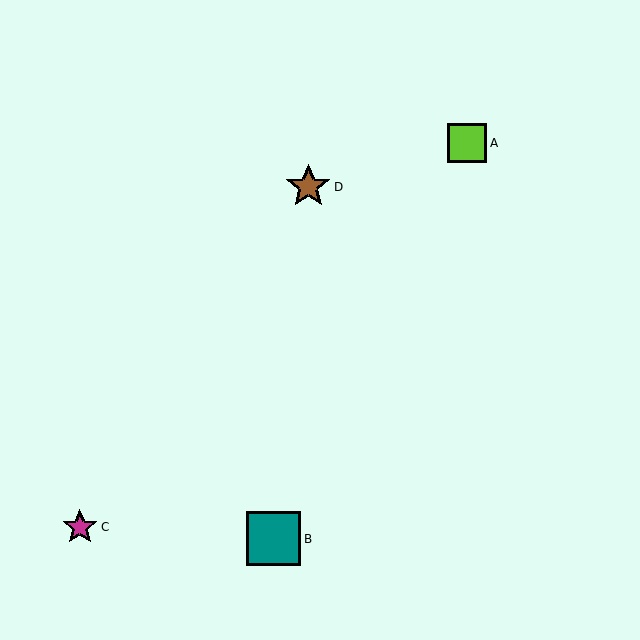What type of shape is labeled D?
Shape D is a brown star.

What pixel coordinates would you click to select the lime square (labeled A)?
Click at (467, 143) to select the lime square A.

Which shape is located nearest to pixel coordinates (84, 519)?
The magenta star (labeled C) at (80, 527) is nearest to that location.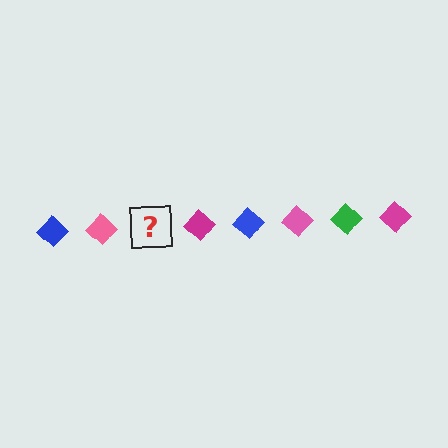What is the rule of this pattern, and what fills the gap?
The rule is that the pattern cycles through blue, pink, green, magenta diamonds. The gap should be filled with a green diamond.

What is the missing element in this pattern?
The missing element is a green diamond.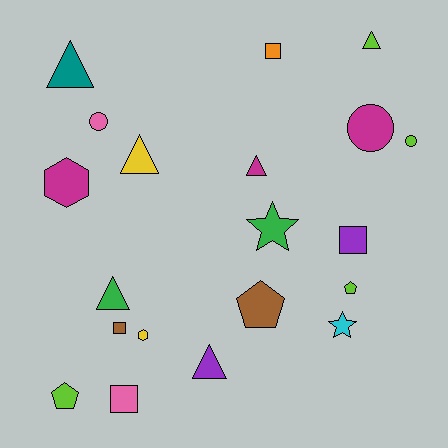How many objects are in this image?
There are 20 objects.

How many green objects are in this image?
There are 2 green objects.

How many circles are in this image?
There are 3 circles.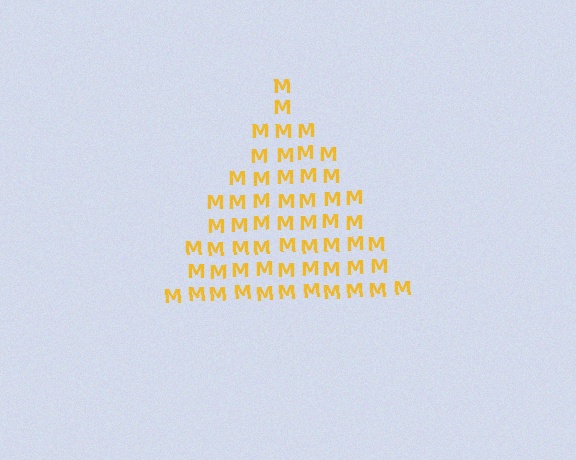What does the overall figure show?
The overall figure shows a triangle.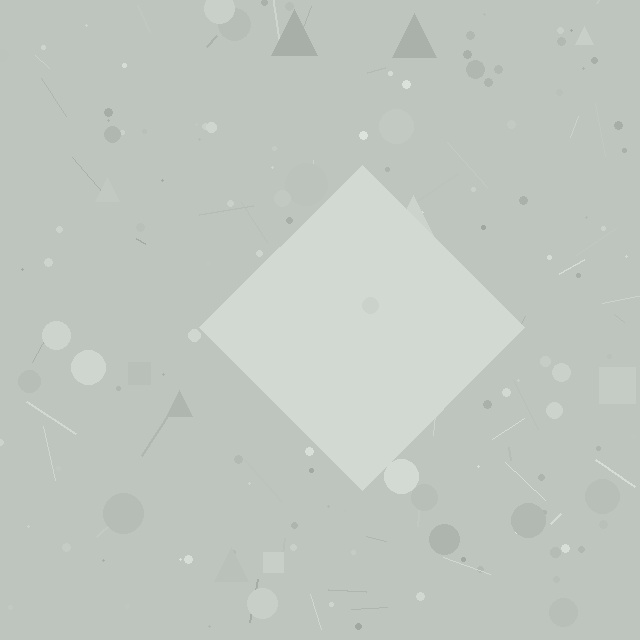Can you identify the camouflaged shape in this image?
The camouflaged shape is a diamond.